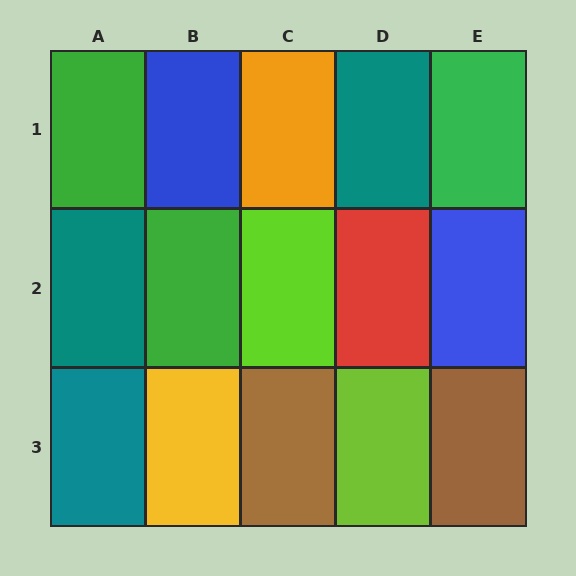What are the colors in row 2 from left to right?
Teal, green, lime, red, blue.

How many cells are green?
3 cells are green.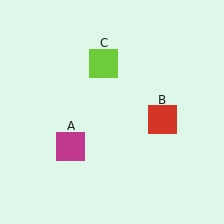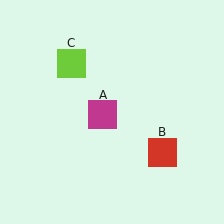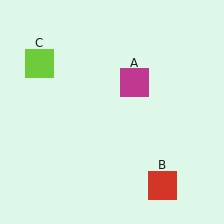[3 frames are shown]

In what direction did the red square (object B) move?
The red square (object B) moved down.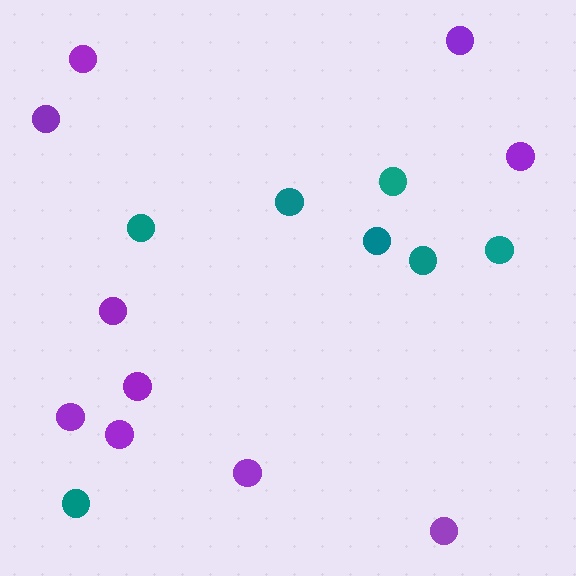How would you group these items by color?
There are 2 groups: one group of purple circles (10) and one group of teal circles (7).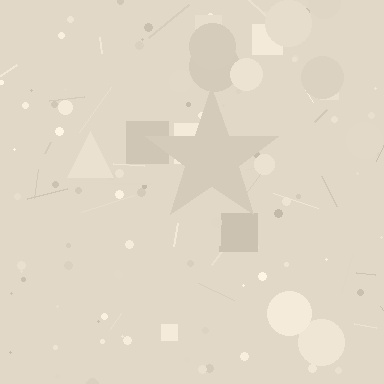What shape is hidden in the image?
A star is hidden in the image.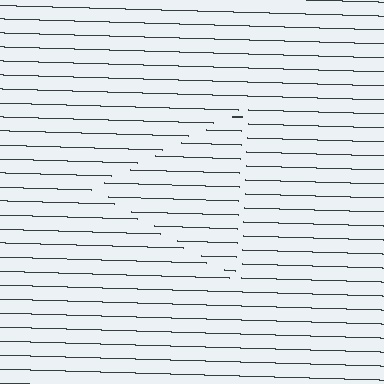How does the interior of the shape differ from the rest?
The interior of the shape contains the same grating, shifted by half a period — the contour is defined by the phase discontinuity where line-ends from the inner and outer gratings abut.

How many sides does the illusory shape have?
3 sides — the line-ends trace a triangle.